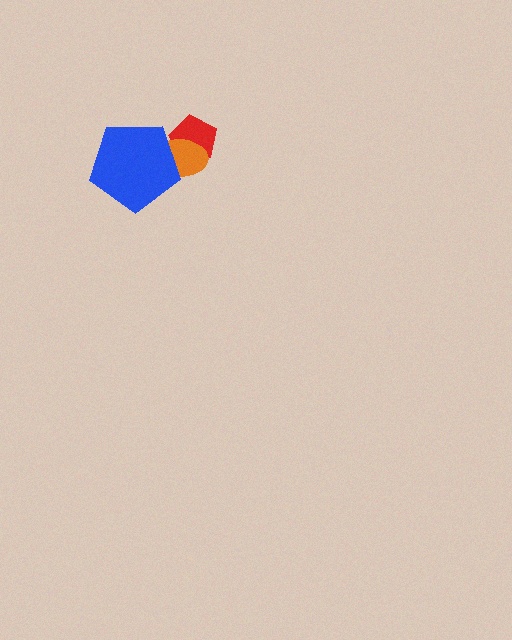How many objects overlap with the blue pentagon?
2 objects overlap with the blue pentagon.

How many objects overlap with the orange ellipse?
2 objects overlap with the orange ellipse.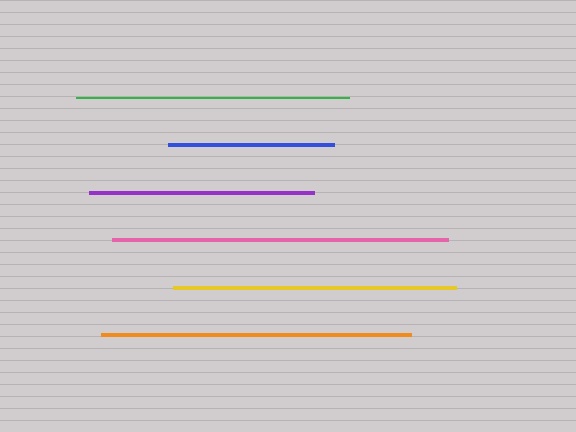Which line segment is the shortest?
The blue line is the shortest at approximately 166 pixels.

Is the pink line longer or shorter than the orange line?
The pink line is longer than the orange line.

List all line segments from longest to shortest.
From longest to shortest: pink, orange, yellow, green, purple, blue.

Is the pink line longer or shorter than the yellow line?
The pink line is longer than the yellow line.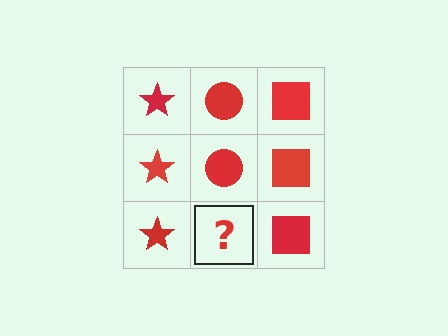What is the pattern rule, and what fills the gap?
The rule is that each column has a consistent shape. The gap should be filled with a red circle.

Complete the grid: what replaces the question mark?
The question mark should be replaced with a red circle.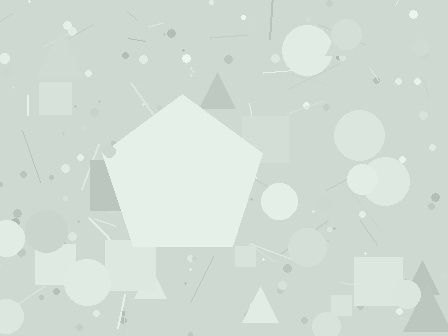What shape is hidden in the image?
A pentagon is hidden in the image.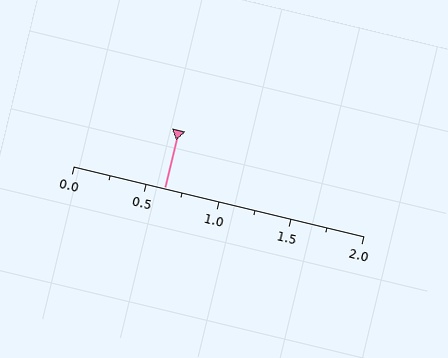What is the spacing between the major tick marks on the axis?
The major ticks are spaced 0.5 apart.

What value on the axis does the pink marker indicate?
The marker indicates approximately 0.62.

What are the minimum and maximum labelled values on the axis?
The axis runs from 0.0 to 2.0.